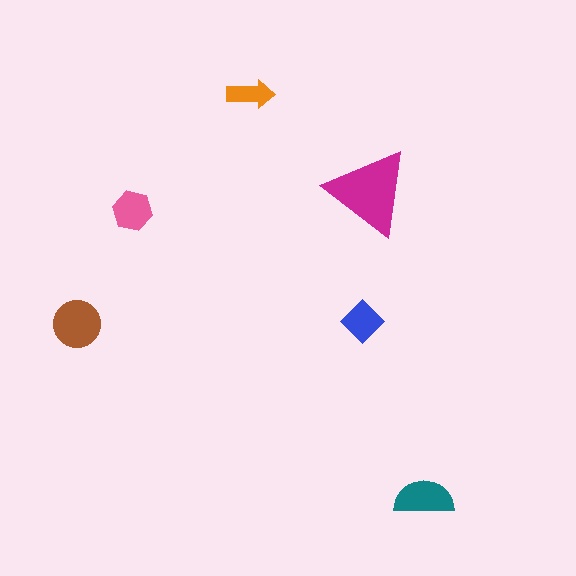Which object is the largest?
The magenta triangle.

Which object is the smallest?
The orange arrow.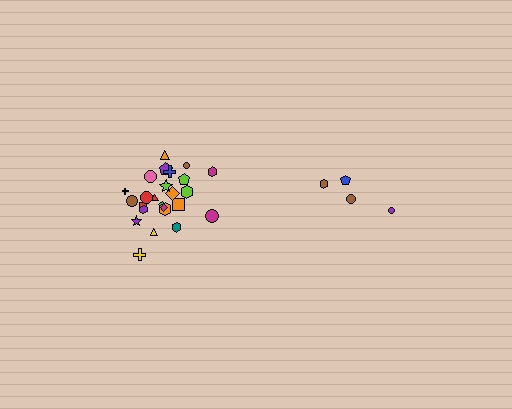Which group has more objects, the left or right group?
The left group.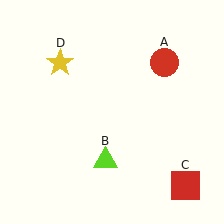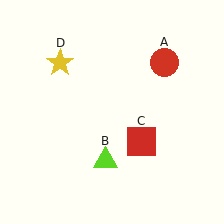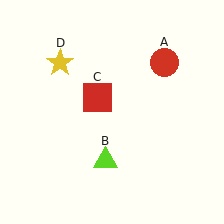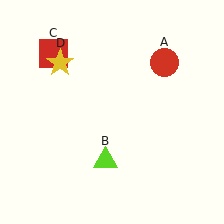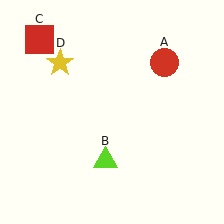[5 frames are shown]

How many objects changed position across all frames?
1 object changed position: red square (object C).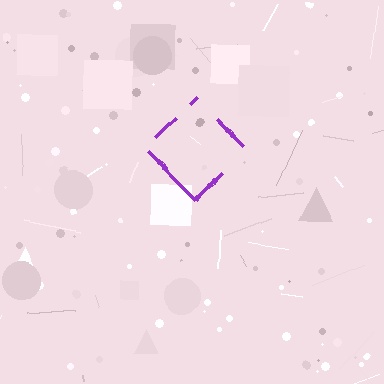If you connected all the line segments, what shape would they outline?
They would outline a diamond.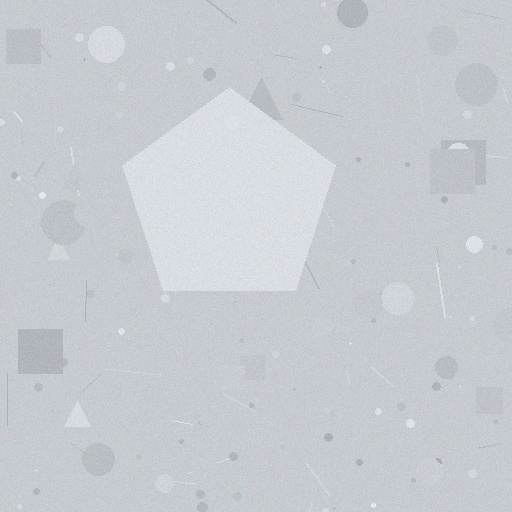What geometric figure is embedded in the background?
A pentagon is embedded in the background.